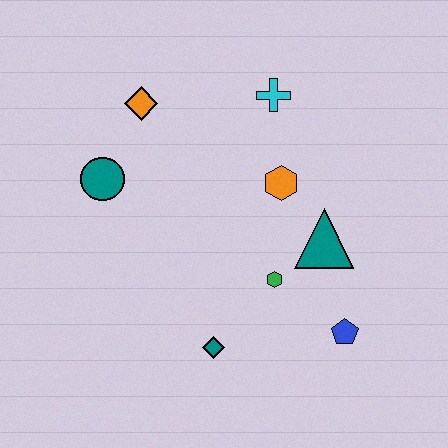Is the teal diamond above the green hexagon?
No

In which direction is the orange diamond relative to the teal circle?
The orange diamond is above the teal circle.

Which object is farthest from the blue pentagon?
The orange diamond is farthest from the blue pentagon.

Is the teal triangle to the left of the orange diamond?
No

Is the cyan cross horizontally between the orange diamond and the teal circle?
No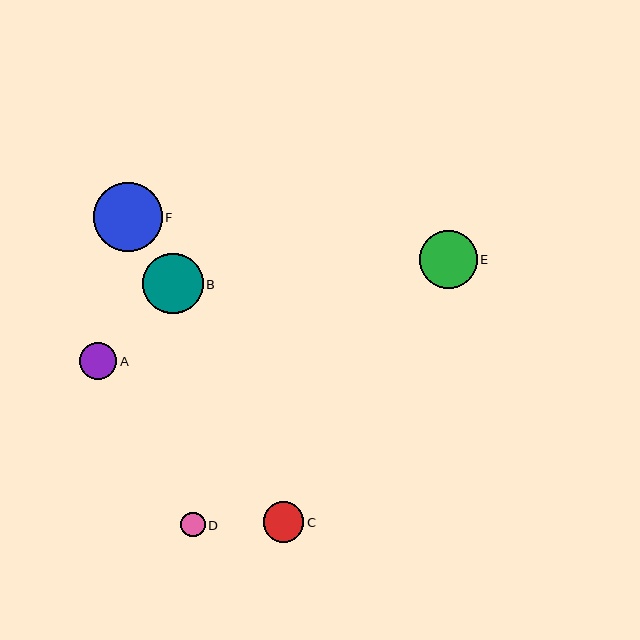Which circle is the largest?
Circle F is the largest with a size of approximately 69 pixels.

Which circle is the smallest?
Circle D is the smallest with a size of approximately 24 pixels.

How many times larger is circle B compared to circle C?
Circle B is approximately 1.5 times the size of circle C.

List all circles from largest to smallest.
From largest to smallest: F, B, E, C, A, D.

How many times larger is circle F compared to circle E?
Circle F is approximately 1.2 times the size of circle E.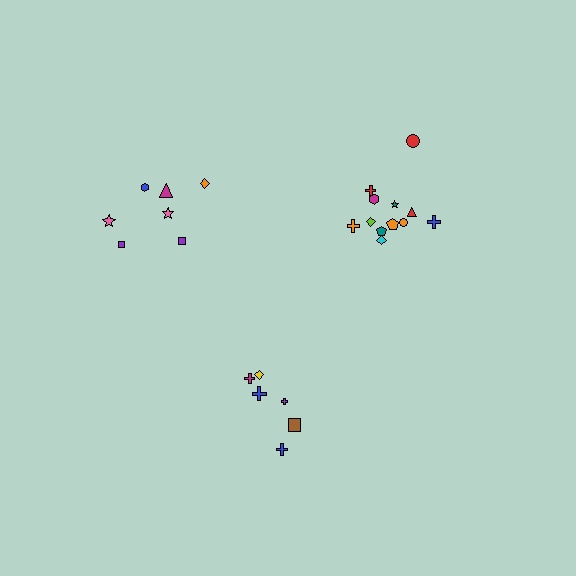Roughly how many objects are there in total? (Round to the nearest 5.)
Roughly 25 objects in total.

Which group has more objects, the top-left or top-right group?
The top-right group.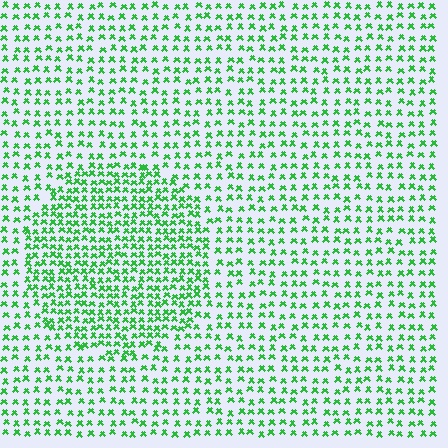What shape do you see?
I see a circle.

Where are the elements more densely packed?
The elements are more densely packed inside the circle boundary.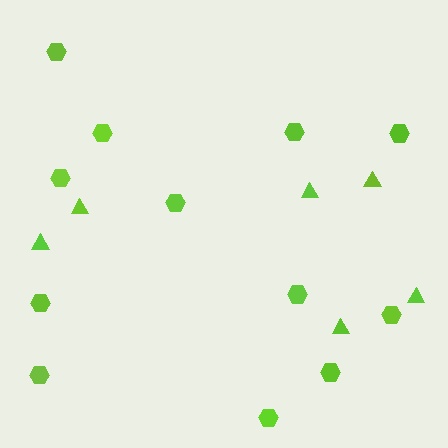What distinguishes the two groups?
There are 2 groups: one group of triangles (6) and one group of hexagons (12).